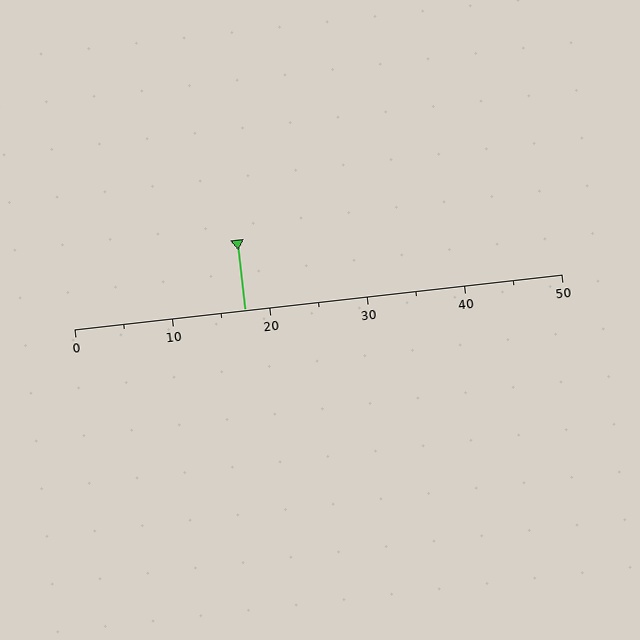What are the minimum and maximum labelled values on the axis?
The axis runs from 0 to 50.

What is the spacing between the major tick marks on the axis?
The major ticks are spaced 10 apart.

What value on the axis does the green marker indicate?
The marker indicates approximately 17.5.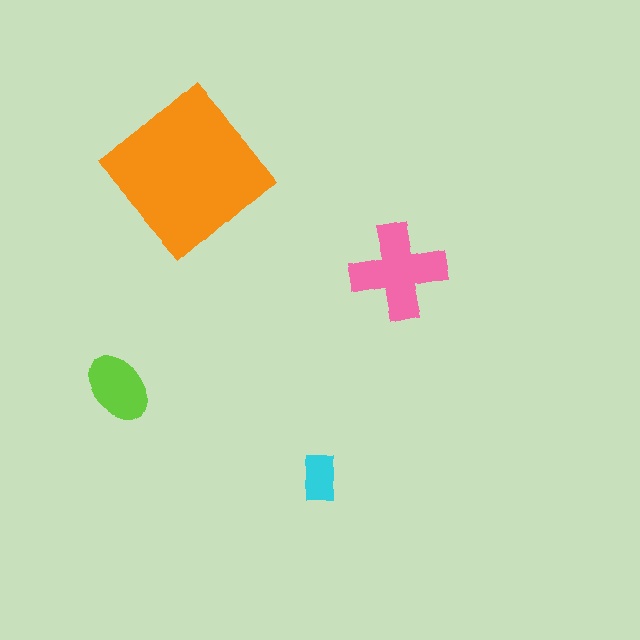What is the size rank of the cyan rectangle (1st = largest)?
4th.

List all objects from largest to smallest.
The orange diamond, the pink cross, the lime ellipse, the cyan rectangle.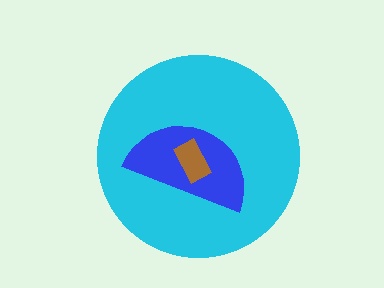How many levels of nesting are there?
3.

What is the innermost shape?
The brown rectangle.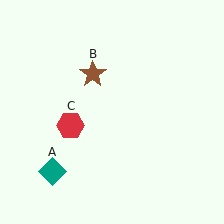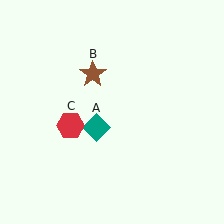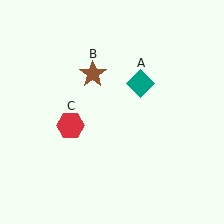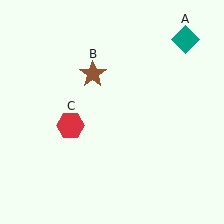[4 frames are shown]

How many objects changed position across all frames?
1 object changed position: teal diamond (object A).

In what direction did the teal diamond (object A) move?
The teal diamond (object A) moved up and to the right.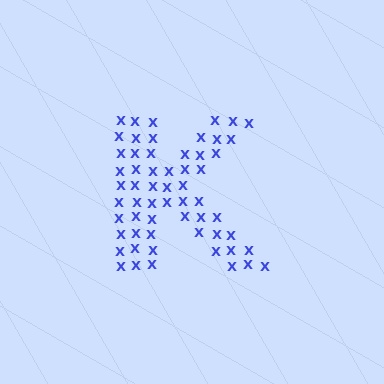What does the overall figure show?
The overall figure shows the letter K.